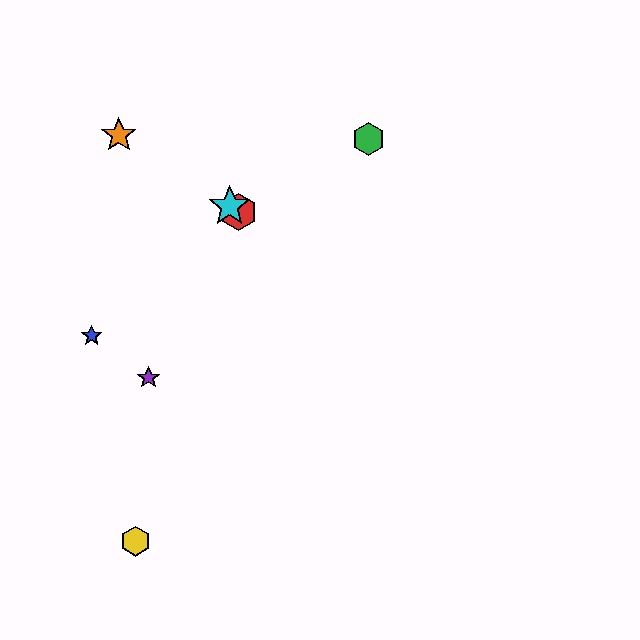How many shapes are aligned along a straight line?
3 shapes (the red hexagon, the orange star, the cyan star) are aligned along a straight line.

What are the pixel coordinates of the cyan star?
The cyan star is at (230, 206).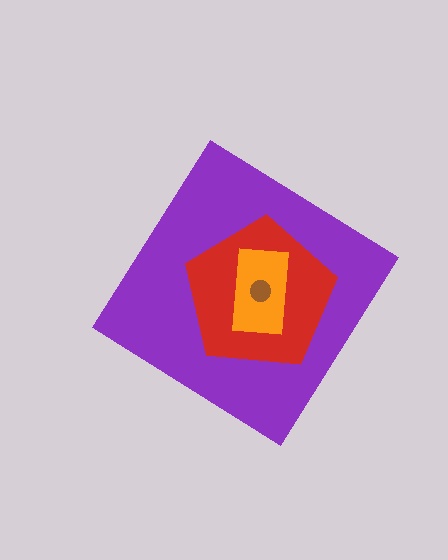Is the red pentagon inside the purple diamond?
Yes.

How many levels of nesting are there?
4.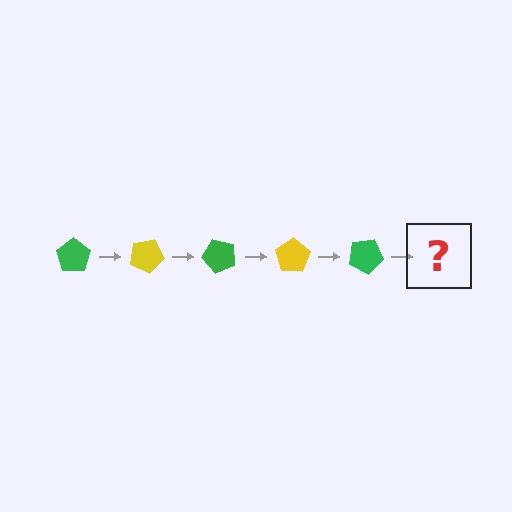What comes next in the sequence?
The next element should be a yellow pentagon, rotated 125 degrees from the start.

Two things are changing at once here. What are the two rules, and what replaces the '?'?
The two rules are that it rotates 25 degrees each step and the color cycles through green and yellow. The '?' should be a yellow pentagon, rotated 125 degrees from the start.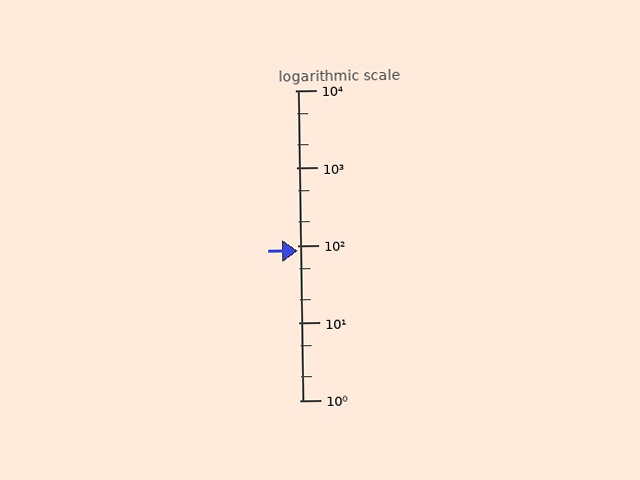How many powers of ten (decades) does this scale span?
The scale spans 4 decades, from 1 to 10000.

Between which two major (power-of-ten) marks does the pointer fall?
The pointer is between 10 and 100.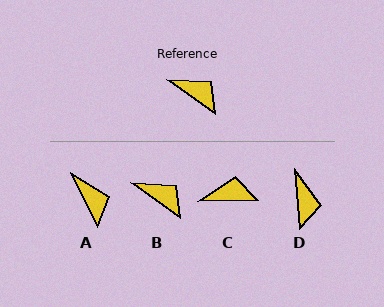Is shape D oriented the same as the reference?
No, it is off by about 50 degrees.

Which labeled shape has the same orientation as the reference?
B.